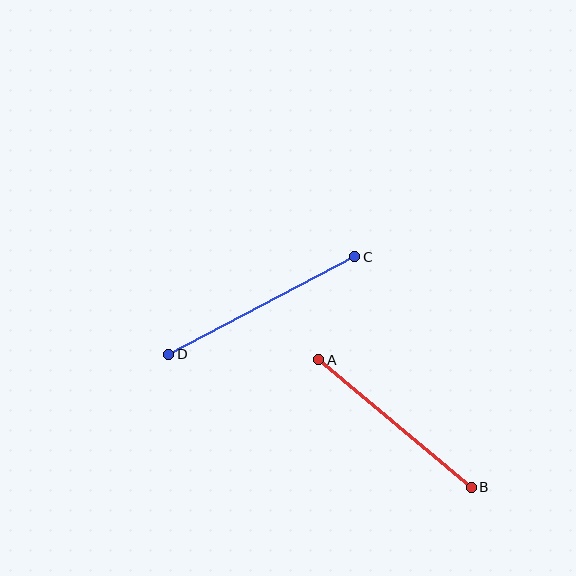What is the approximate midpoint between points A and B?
The midpoint is at approximately (395, 423) pixels.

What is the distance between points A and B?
The distance is approximately 199 pixels.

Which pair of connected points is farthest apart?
Points C and D are farthest apart.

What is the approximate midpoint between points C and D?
The midpoint is at approximately (262, 306) pixels.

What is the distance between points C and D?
The distance is approximately 210 pixels.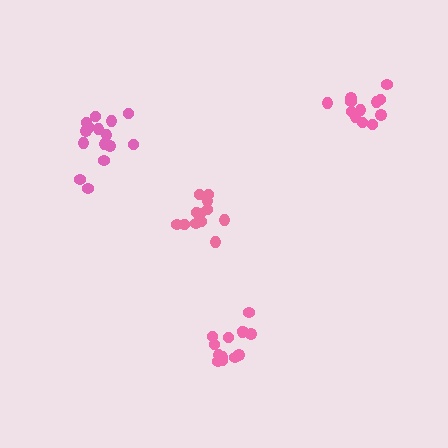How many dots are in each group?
Group 1: 15 dots, Group 2: 12 dots, Group 3: 12 dots, Group 4: 13 dots (52 total).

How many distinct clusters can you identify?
There are 4 distinct clusters.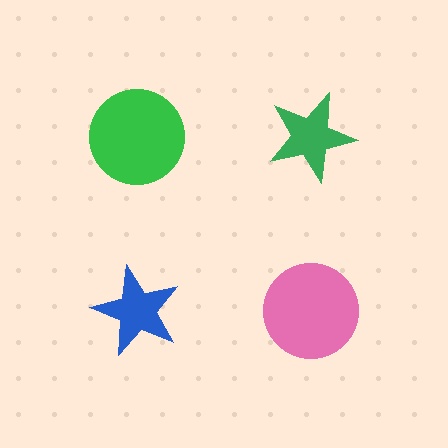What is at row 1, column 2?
A green star.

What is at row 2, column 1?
A blue star.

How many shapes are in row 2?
2 shapes.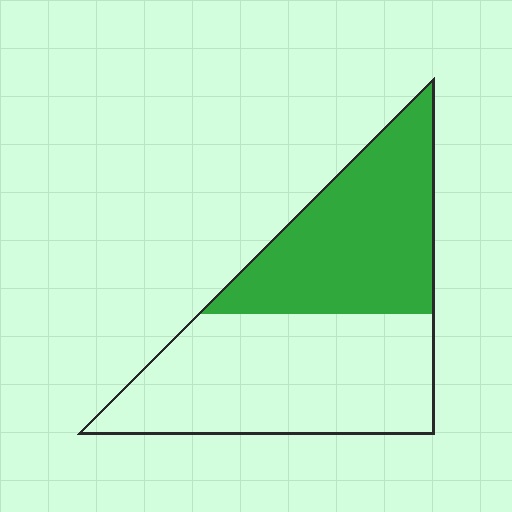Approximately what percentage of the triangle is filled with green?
Approximately 45%.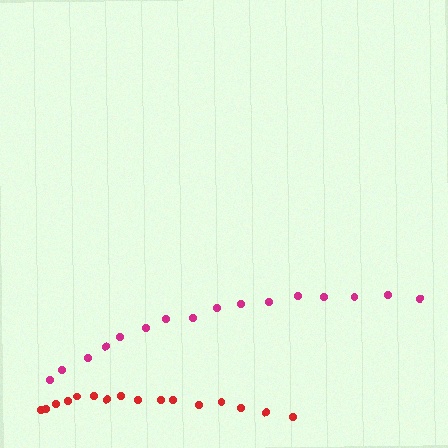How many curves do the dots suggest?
There are 2 distinct paths.